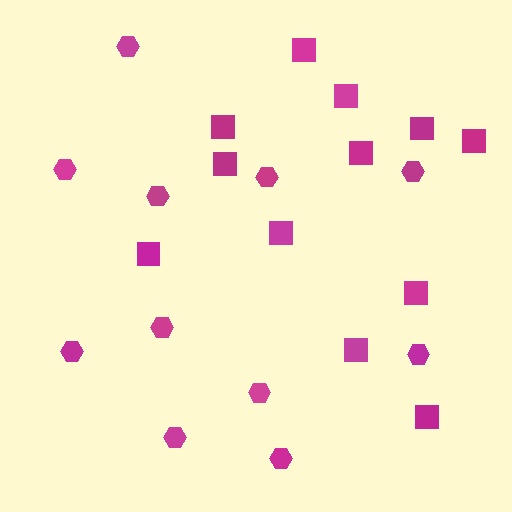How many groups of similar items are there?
There are 2 groups: one group of squares (12) and one group of hexagons (11).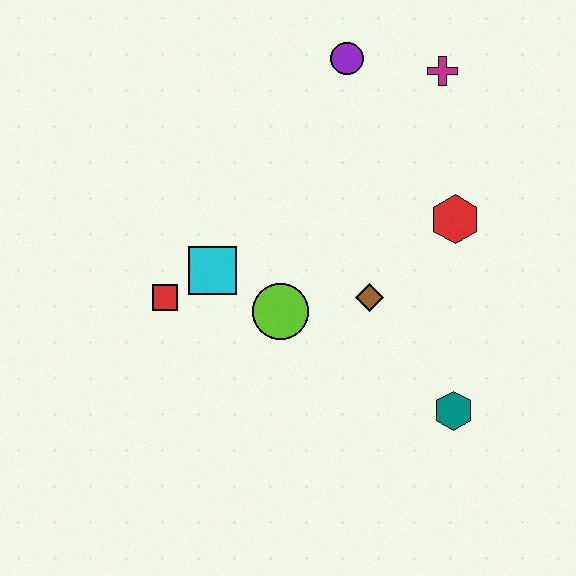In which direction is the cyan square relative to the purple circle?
The cyan square is below the purple circle.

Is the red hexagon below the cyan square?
No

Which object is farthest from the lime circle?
The magenta cross is farthest from the lime circle.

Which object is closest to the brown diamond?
The lime circle is closest to the brown diamond.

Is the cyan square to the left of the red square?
No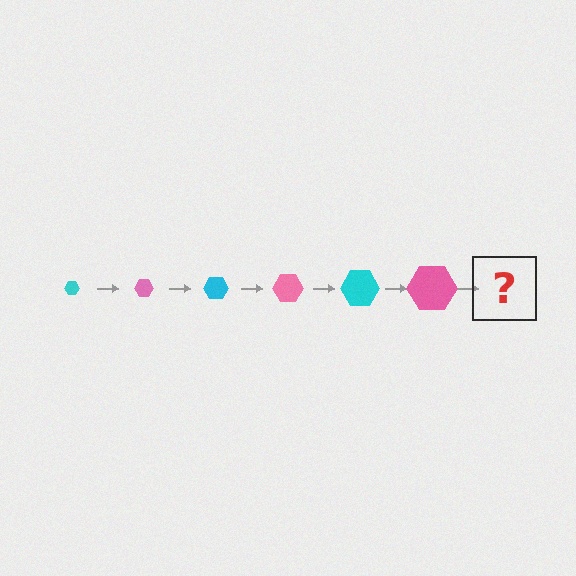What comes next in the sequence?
The next element should be a cyan hexagon, larger than the previous one.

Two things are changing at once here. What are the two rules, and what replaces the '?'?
The two rules are that the hexagon grows larger each step and the color cycles through cyan and pink. The '?' should be a cyan hexagon, larger than the previous one.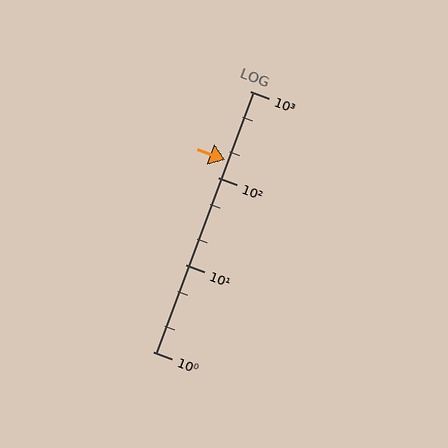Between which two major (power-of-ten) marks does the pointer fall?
The pointer is between 100 and 1000.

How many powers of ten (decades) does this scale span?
The scale spans 3 decades, from 1 to 1000.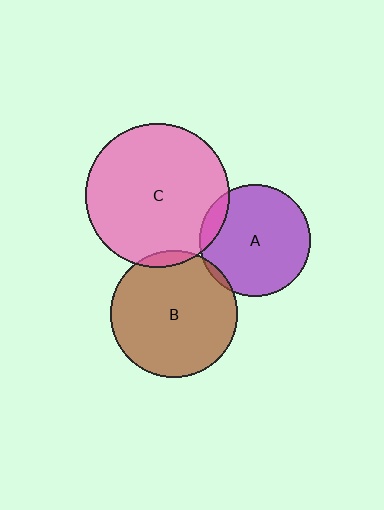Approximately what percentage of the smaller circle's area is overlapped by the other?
Approximately 5%.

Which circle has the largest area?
Circle C (pink).